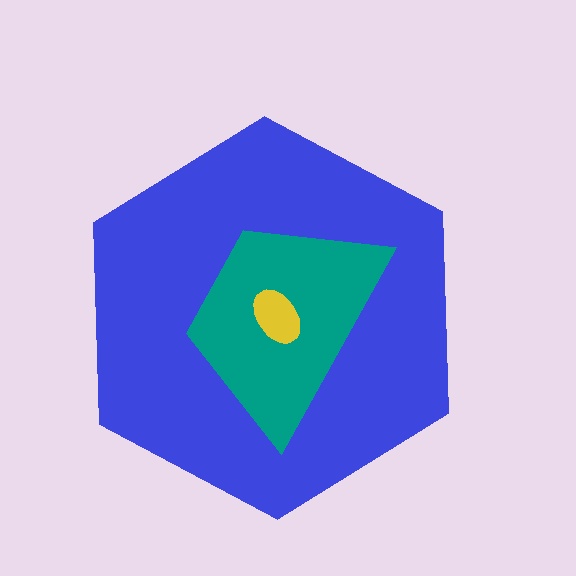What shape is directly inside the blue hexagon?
The teal trapezoid.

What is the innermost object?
The yellow ellipse.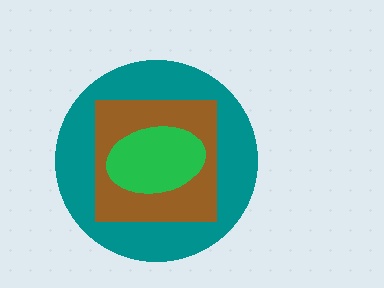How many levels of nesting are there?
3.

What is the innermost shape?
The green ellipse.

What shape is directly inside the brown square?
The green ellipse.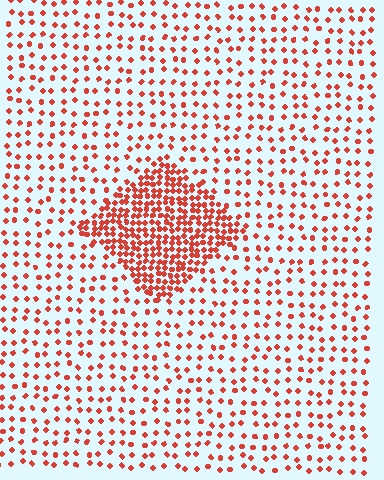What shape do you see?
I see a diamond.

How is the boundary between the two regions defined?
The boundary is defined by a change in element density (approximately 2.9x ratio). All elements are the same color, size, and shape.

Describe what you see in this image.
The image contains small red elements arranged at two different densities. A diamond-shaped region is visible where the elements are more densely packed than the surrounding area.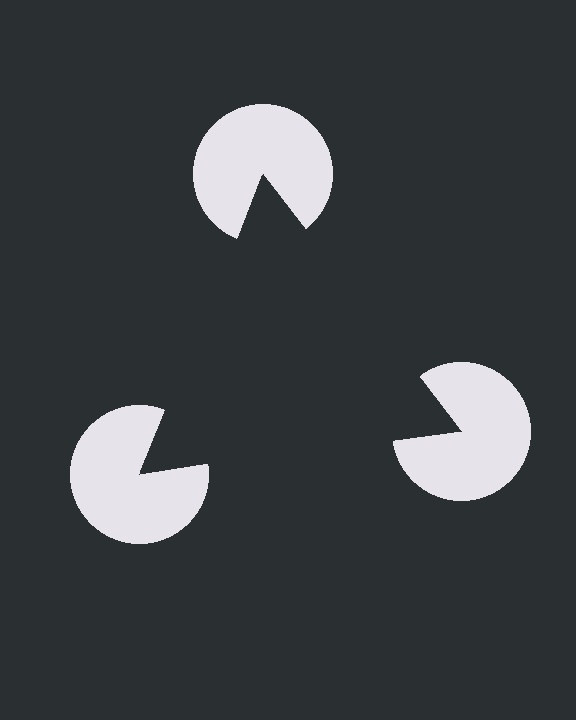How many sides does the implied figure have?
3 sides.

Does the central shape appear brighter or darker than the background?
It typically appears slightly darker than the background, even though no actual brightness change is drawn.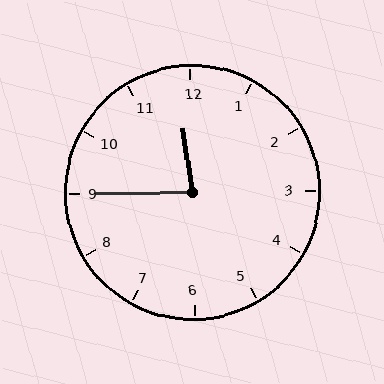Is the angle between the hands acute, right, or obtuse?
It is acute.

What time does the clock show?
11:45.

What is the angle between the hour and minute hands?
Approximately 82 degrees.